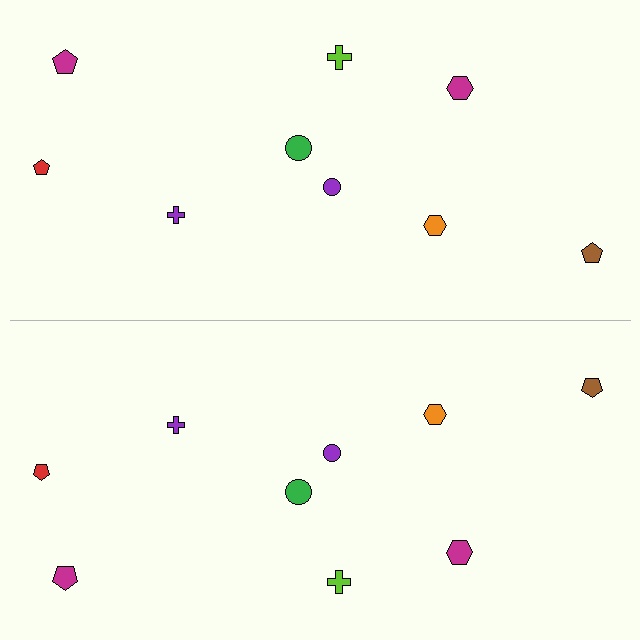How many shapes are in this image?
There are 18 shapes in this image.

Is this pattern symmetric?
Yes, this pattern has bilateral (reflection) symmetry.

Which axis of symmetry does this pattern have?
The pattern has a horizontal axis of symmetry running through the center of the image.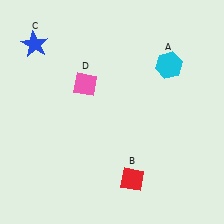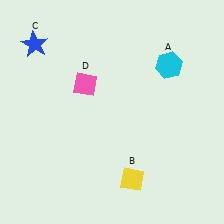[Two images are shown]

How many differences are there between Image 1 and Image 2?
There is 1 difference between the two images.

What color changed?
The diamond (B) changed from red in Image 1 to yellow in Image 2.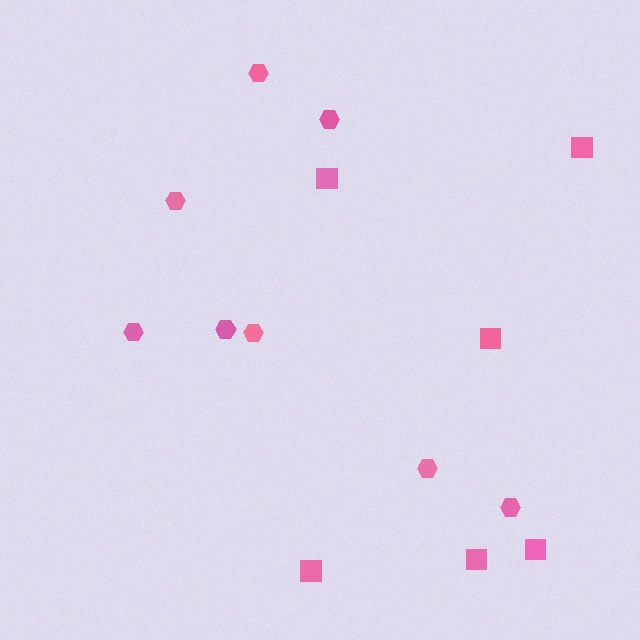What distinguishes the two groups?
There are 2 groups: one group of squares (6) and one group of hexagons (8).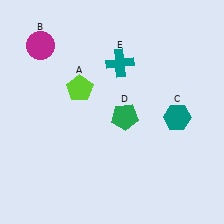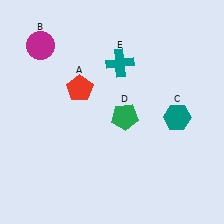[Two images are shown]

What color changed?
The pentagon (A) changed from lime in Image 1 to red in Image 2.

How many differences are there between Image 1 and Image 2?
There is 1 difference between the two images.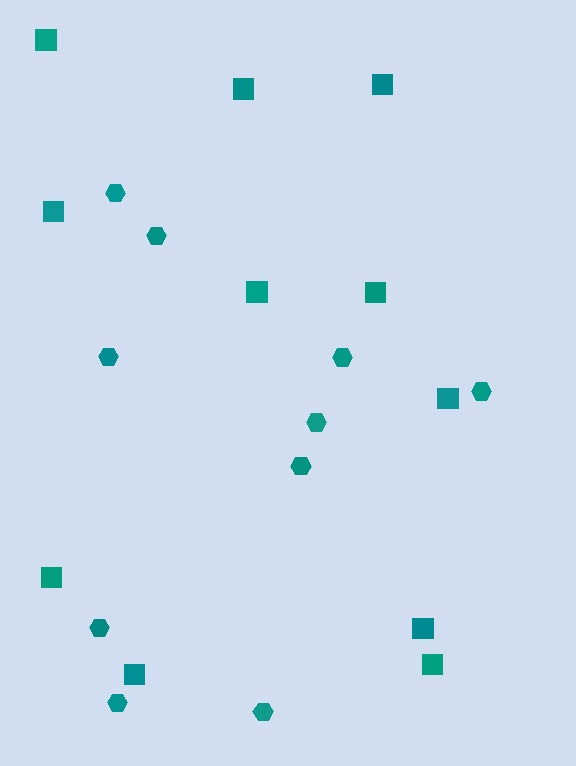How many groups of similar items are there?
There are 2 groups: one group of squares (11) and one group of hexagons (10).